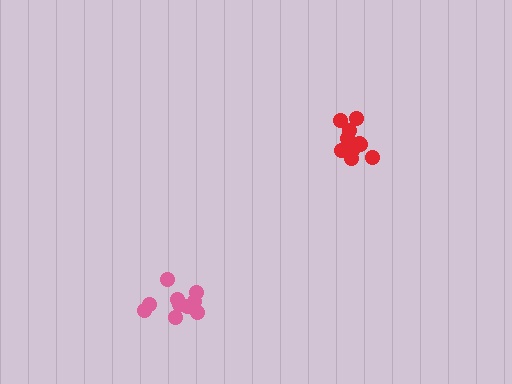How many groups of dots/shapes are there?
There are 2 groups.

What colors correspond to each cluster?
The clusters are colored: red, pink.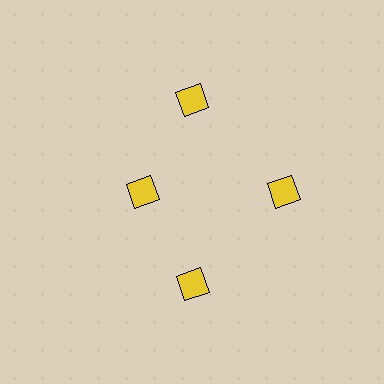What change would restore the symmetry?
The symmetry would be restored by moving it outward, back onto the ring so that all 4 diamonds sit at equal angles and equal distance from the center.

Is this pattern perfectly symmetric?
No. The 4 yellow diamonds are arranged in a ring, but one element near the 9 o'clock position is pulled inward toward the center, breaking the 4-fold rotational symmetry.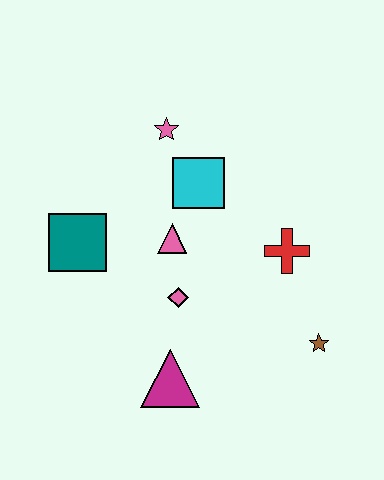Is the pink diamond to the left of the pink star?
No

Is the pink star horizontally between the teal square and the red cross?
Yes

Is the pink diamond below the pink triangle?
Yes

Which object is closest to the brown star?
The red cross is closest to the brown star.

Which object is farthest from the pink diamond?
The pink star is farthest from the pink diamond.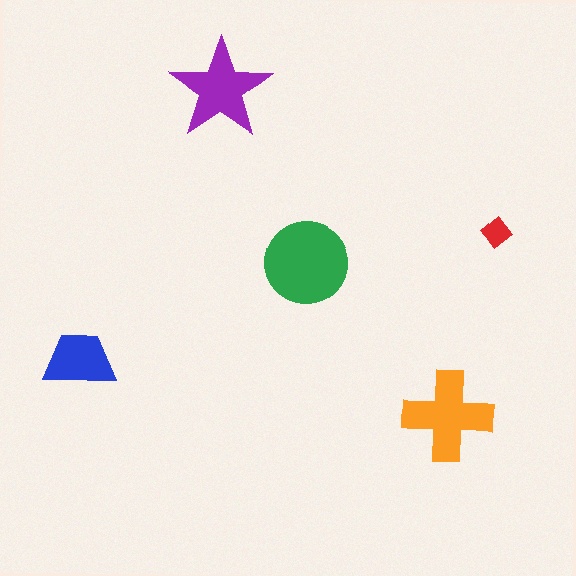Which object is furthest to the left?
The blue trapezoid is leftmost.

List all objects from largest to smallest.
The green circle, the orange cross, the purple star, the blue trapezoid, the red diamond.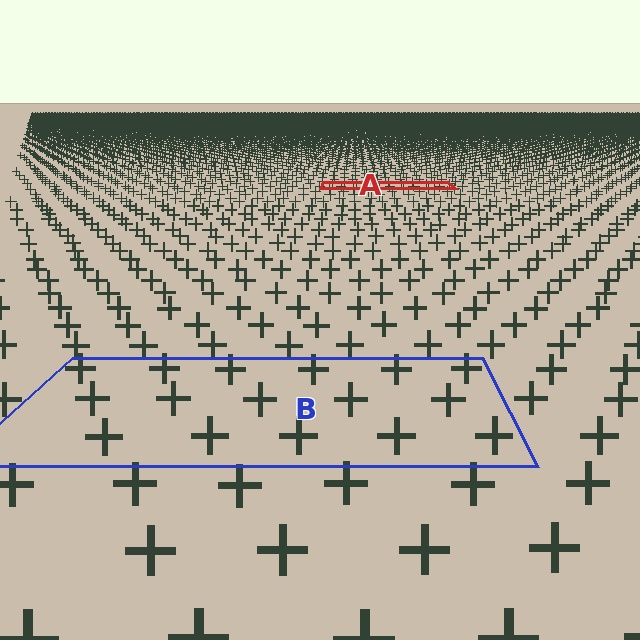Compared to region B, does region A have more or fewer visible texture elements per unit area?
Region A has more texture elements per unit area — they are packed more densely because it is farther away.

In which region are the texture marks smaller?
The texture marks are smaller in region A, because it is farther away.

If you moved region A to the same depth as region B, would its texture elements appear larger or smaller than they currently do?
They would appear larger. At a closer depth, the same texture elements are projected at a bigger on-screen size.